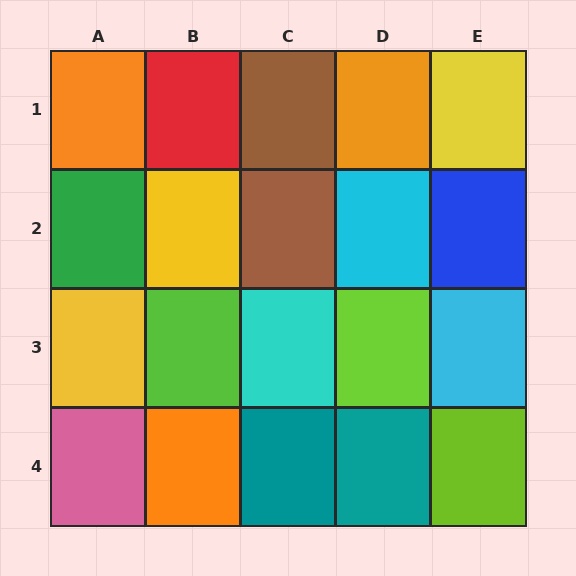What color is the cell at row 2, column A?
Green.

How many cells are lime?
3 cells are lime.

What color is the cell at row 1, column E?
Yellow.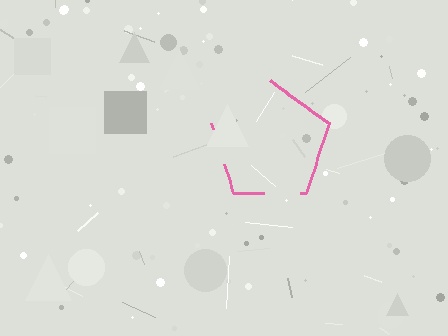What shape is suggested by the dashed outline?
The dashed outline suggests a pentagon.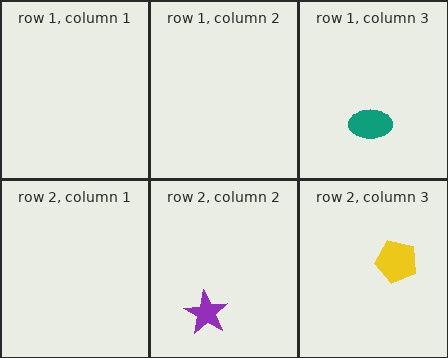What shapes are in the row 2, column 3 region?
The yellow pentagon.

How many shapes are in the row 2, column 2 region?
1.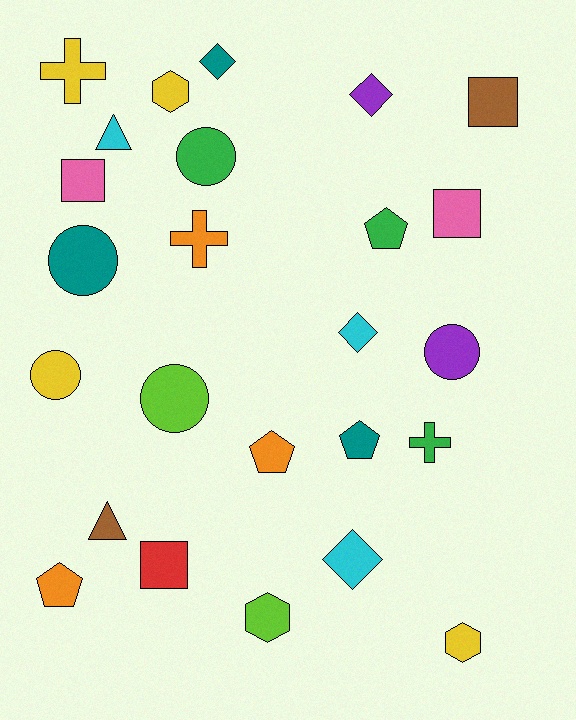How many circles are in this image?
There are 5 circles.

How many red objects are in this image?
There is 1 red object.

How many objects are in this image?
There are 25 objects.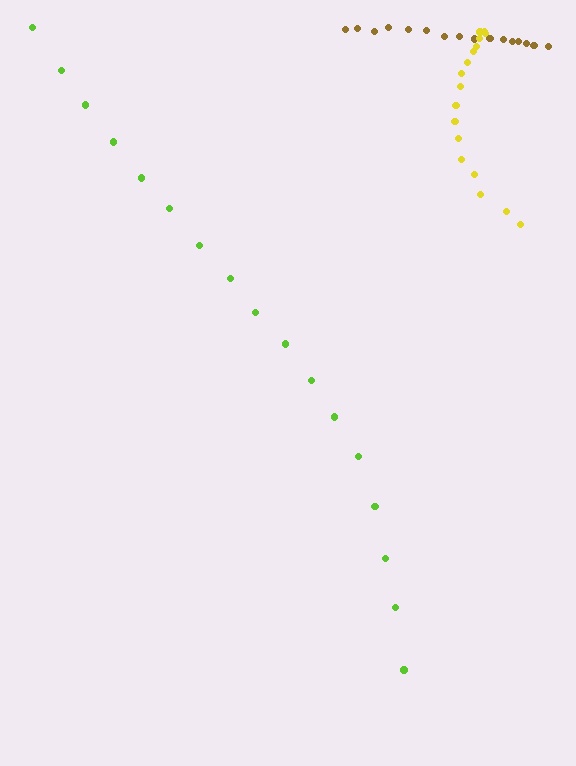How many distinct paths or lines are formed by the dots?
There are 3 distinct paths.